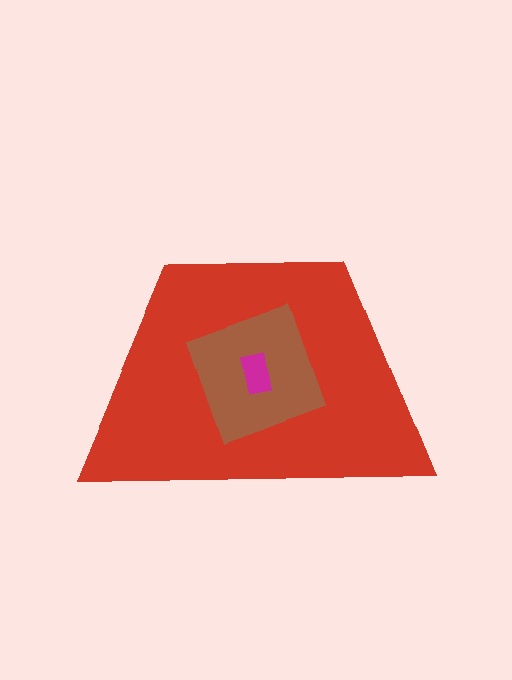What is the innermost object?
The magenta rectangle.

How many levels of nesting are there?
3.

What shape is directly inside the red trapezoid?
The brown diamond.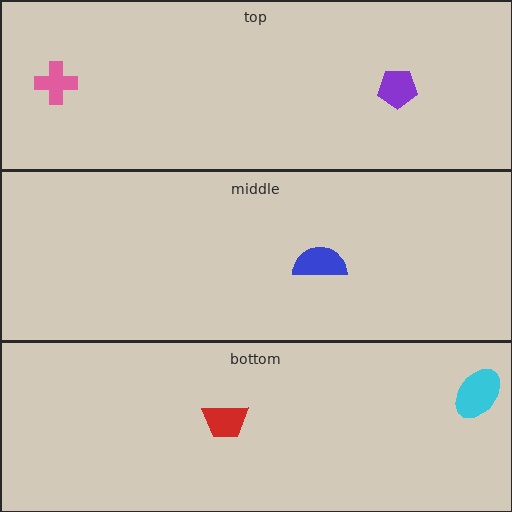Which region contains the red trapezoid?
The bottom region.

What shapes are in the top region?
The pink cross, the purple pentagon.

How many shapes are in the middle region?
1.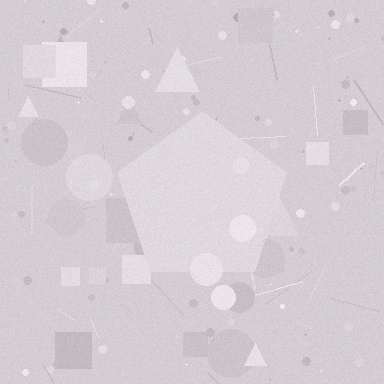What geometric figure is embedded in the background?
A pentagon is embedded in the background.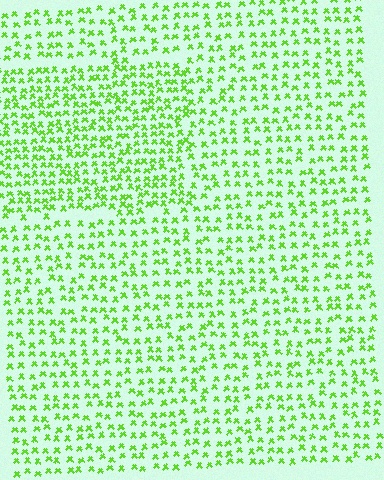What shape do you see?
I see a rectangle.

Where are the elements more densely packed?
The elements are more densely packed inside the rectangle boundary.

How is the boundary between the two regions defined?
The boundary is defined by a change in element density (approximately 1.6x ratio). All elements are the same color, size, and shape.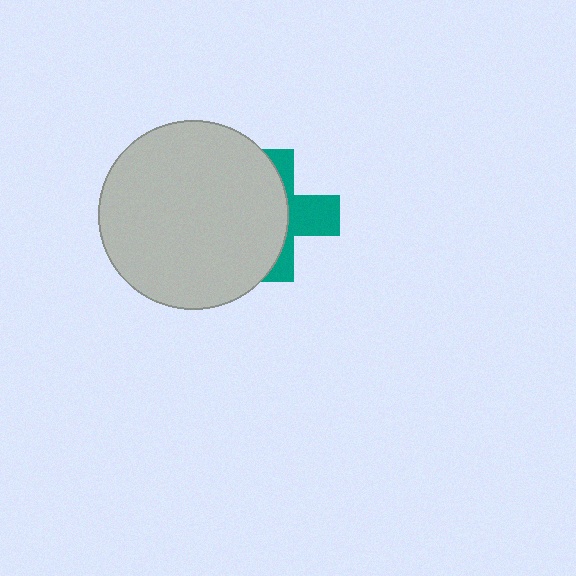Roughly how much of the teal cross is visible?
A small part of it is visible (roughly 40%).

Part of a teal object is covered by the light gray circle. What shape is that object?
It is a cross.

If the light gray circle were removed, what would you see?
You would see the complete teal cross.